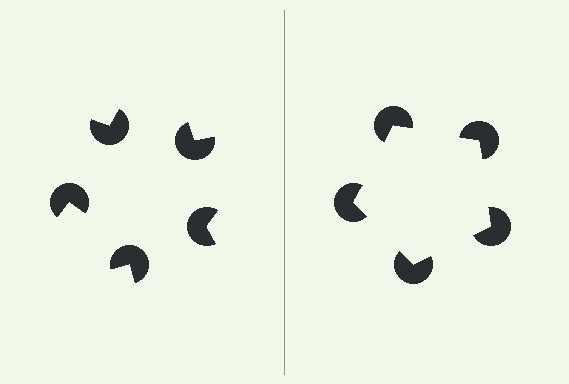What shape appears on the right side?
An illusory pentagon.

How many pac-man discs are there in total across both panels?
10 — 5 on each side.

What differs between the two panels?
The pac-man discs are positioned identically on both sides; only the wedge orientations differ. On the right they align to a pentagon; on the left they are misaligned.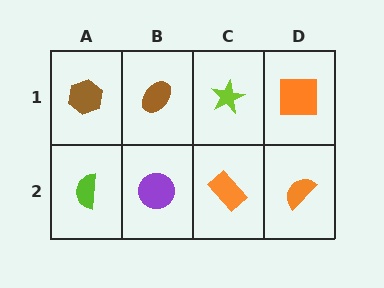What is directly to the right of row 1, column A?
A brown ellipse.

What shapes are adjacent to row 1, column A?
A lime semicircle (row 2, column A), a brown ellipse (row 1, column B).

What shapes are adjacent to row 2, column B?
A brown ellipse (row 1, column B), a lime semicircle (row 2, column A), an orange rectangle (row 2, column C).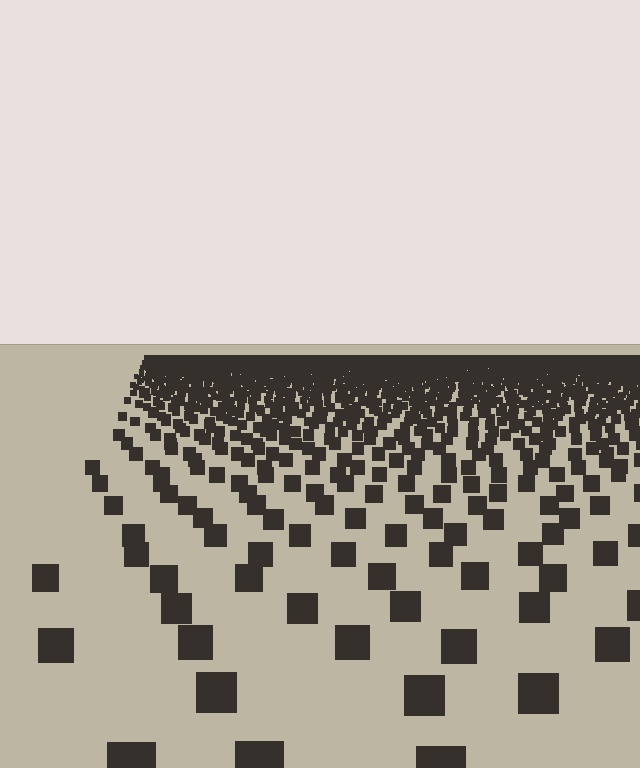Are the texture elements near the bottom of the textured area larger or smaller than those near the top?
Larger. Near the bottom, elements are closer to the viewer and appear at a bigger on-screen size.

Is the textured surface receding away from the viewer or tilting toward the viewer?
The surface is receding away from the viewer. Texture elements get smaller and denser toward the top.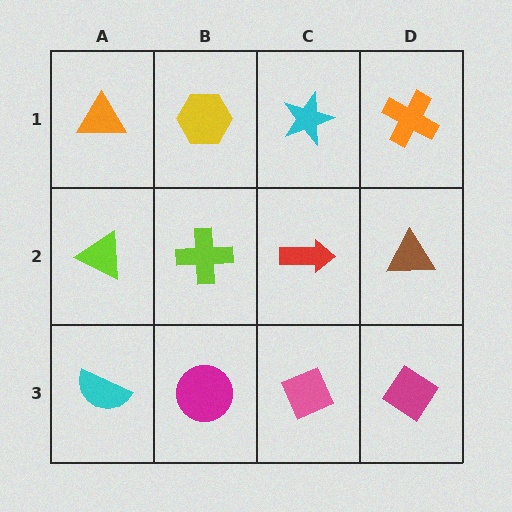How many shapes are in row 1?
4 shapes.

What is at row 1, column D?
An orange cross.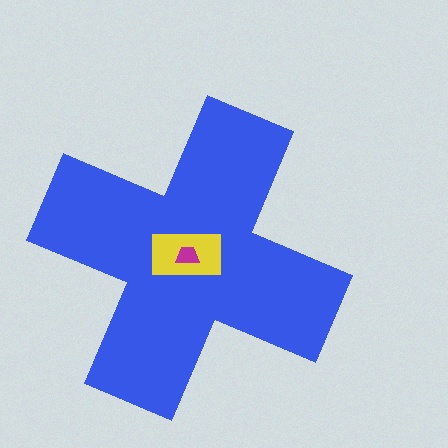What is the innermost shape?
The magenta trapezoid.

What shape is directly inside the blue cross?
The yellow rectangle.